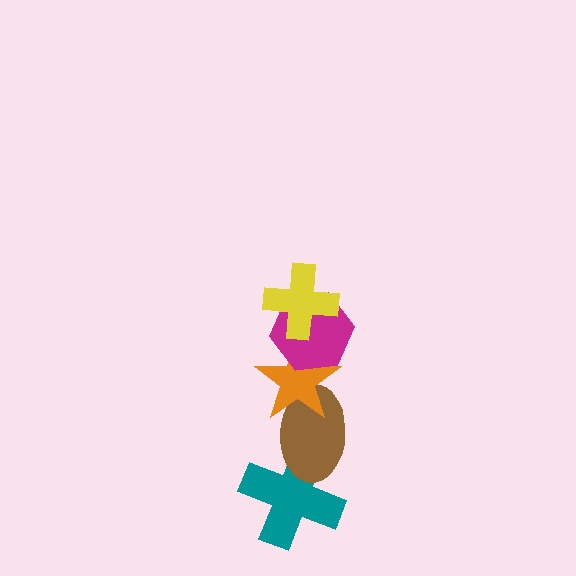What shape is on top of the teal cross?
The brown ellipse is on top of the teal cross.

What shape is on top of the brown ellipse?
The orange star is on top of the brown ellipse.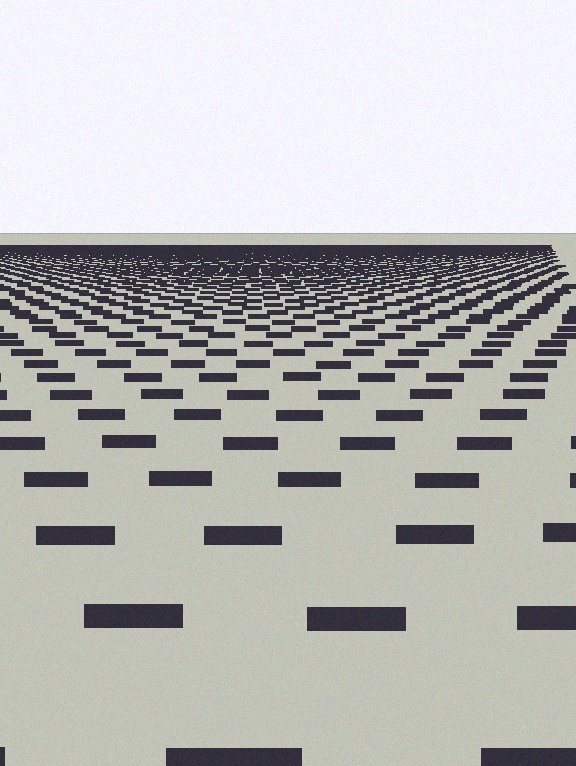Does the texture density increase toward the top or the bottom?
Density increases toward the top.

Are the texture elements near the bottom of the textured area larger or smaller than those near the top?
Larger. Near the bottom, elements are closer to the viewer and appear at a bigger on-screen size.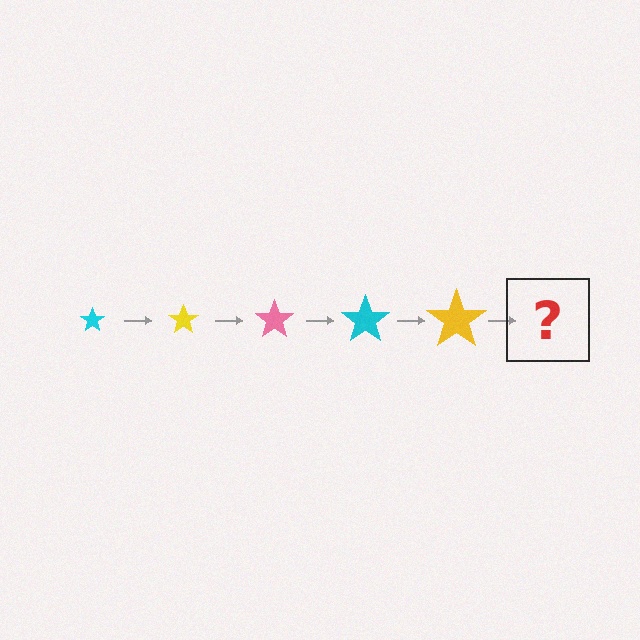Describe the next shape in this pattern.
It should be a pink star, larger than the previous one.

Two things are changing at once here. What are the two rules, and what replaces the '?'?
The two rules are that the star grows larger each step and the color cycles through cyan, yellow, and pink. The '?' should be a pink star, larger than the previous one.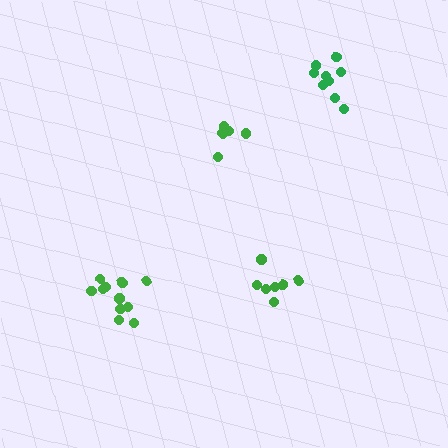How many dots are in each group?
Group 1: 9 dots, Group 2: 11 dots, Group 3: 6 dots, Group 4: 7 dots (33 total).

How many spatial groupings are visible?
There are 4 spatial groupings.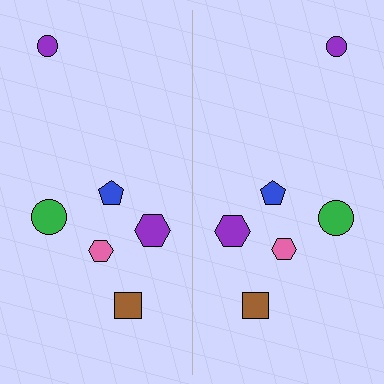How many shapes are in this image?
There are 12 shapes in this image.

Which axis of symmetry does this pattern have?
The pattern has a vertical axis of symmetry running through the center of the image.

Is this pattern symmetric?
Yes, this pattern has bilateral (reflection) symmetry.